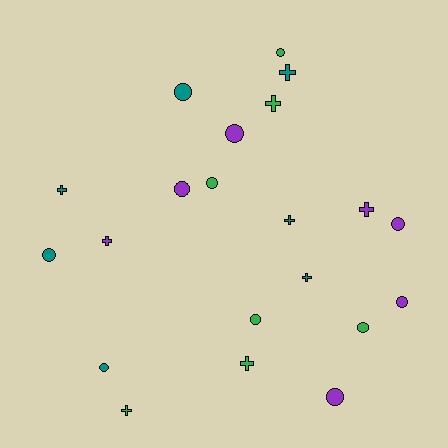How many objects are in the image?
There are 21 objects.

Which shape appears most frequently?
Circle, with 12 objects.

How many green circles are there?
There are 4 green circles.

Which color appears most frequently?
Green, with 7 objects.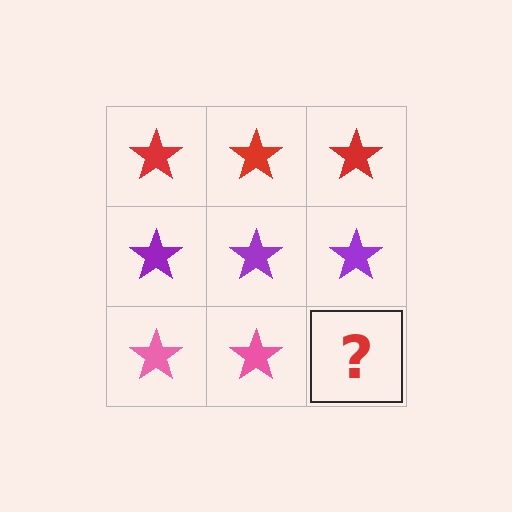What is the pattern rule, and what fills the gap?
The rule is that each row has a consistent color. The gap should be filled with a pink star.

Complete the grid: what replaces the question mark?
The question mark should be replaced with a pink star.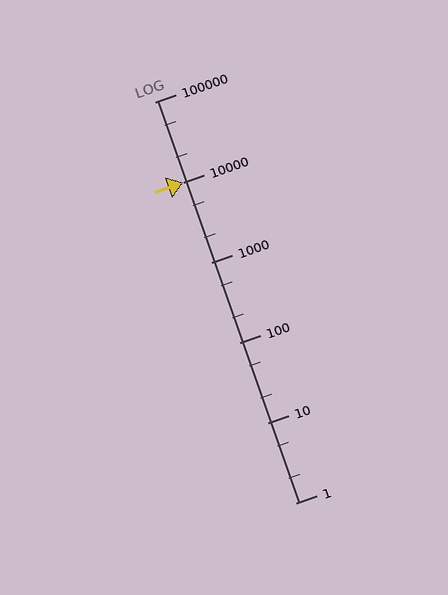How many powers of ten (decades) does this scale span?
The scale spans 5 decades, from 1 to 100000.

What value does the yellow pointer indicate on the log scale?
The pointer indicates approximately 10000.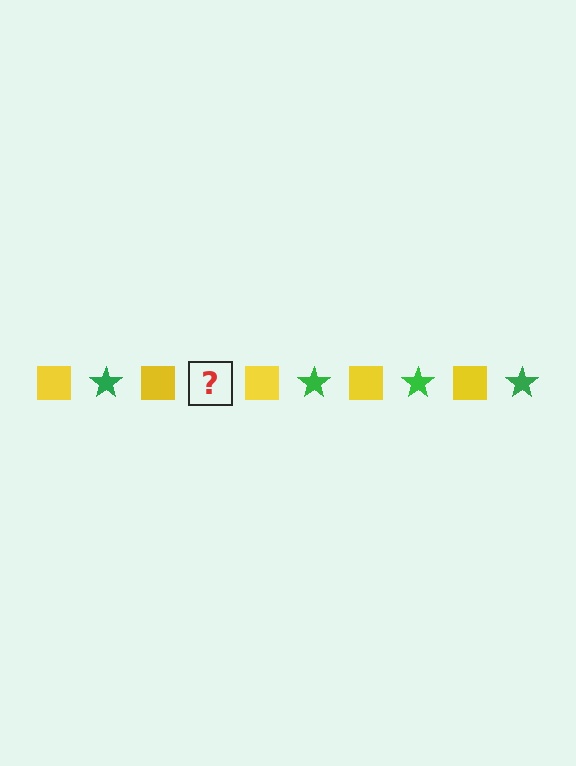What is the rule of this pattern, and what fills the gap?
The rule is that the pattern alternates between yellow square and green star. The gap should be filled with a green star.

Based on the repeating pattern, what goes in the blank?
The blank should be a green star.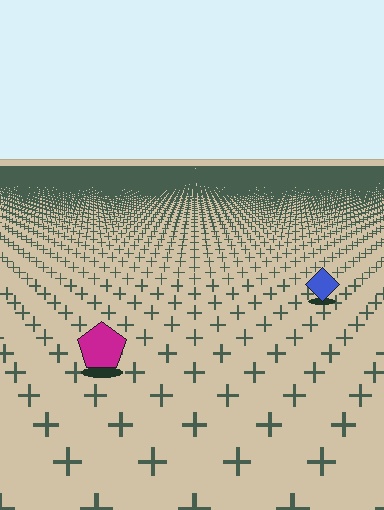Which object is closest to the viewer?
The magenta pentagon is closest. The texture marks near it are larger and more spread out.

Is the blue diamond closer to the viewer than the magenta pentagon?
No. The magenta pentagon is closer — you can tell from the texture gradient: the ground texture is coarser near it.